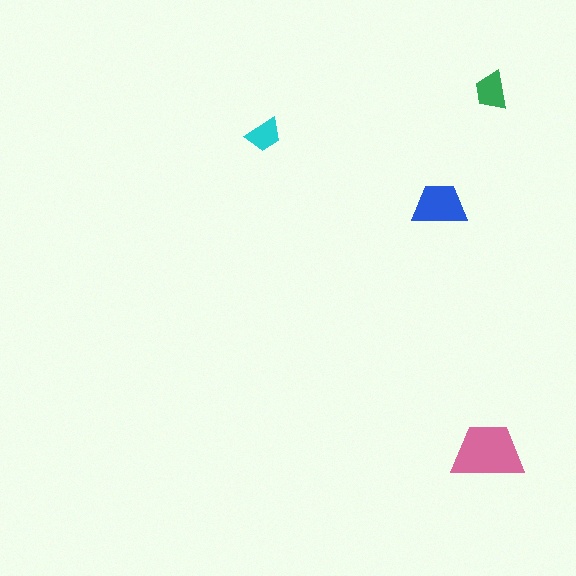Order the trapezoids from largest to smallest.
the pink one, the blue one, the green one, the cyan one.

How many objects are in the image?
There are 4 objects in the image.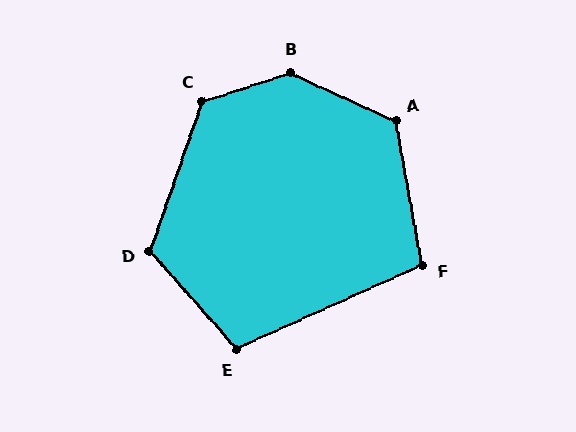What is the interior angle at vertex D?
Approximately 119 degrees (obtuse).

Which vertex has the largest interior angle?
B, at approximately 137 degrees.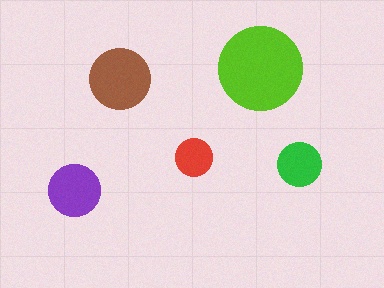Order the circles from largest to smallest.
the lime one, the brown one, the purple one, the green one, the red one.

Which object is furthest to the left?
The purple circle is leftmost.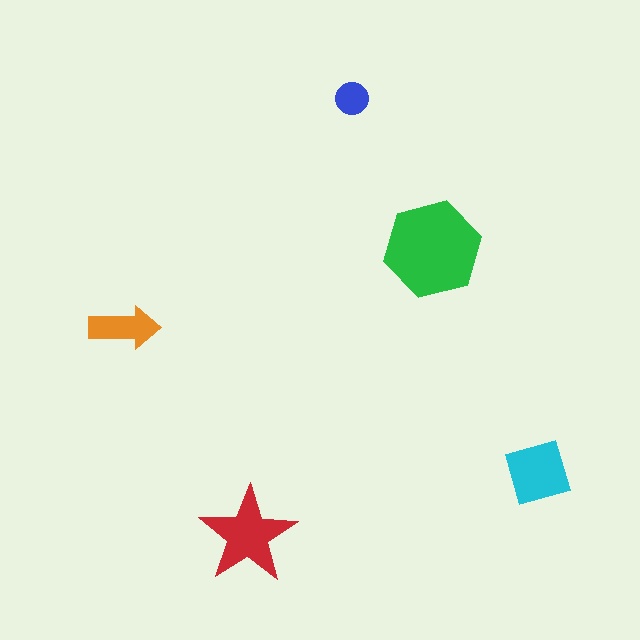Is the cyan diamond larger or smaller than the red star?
Smaller.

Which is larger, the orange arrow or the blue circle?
The orange arrow.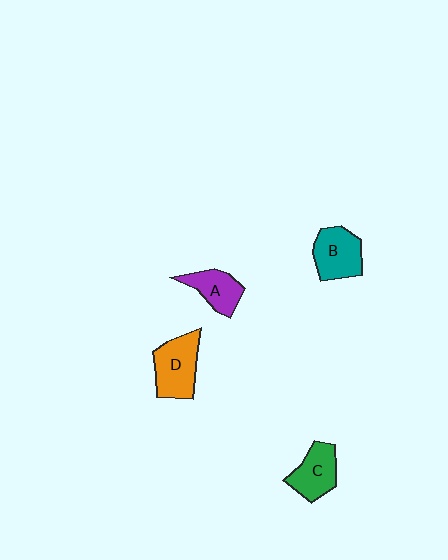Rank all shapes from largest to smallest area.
From largest to smallest: D (orange), B (teal), C (green), A (purple).